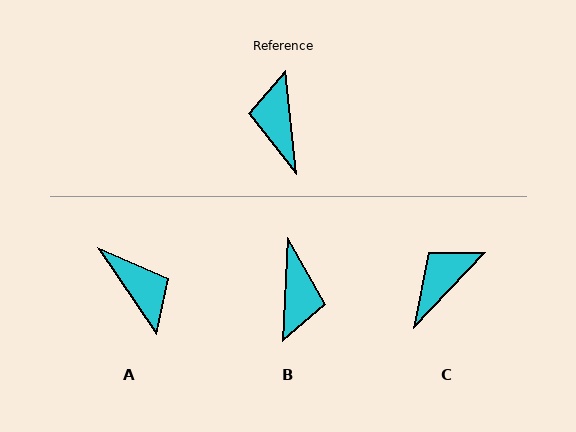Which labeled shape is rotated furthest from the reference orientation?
B, about 171 degrees away.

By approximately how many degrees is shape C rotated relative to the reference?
Approximately 50 degrees clockwise.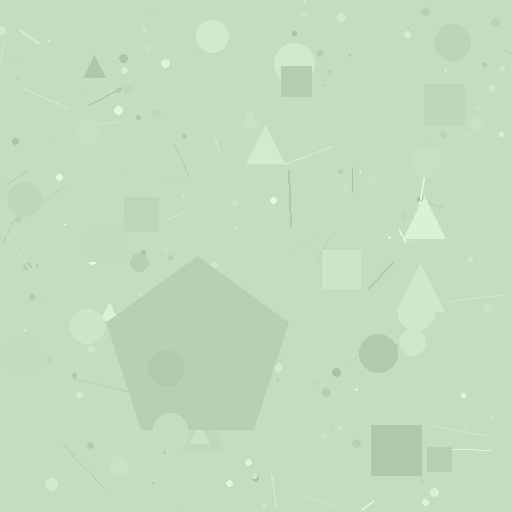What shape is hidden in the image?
A pentagon is hidden in the image.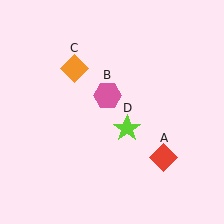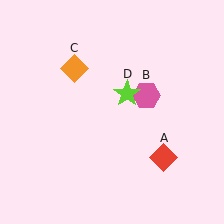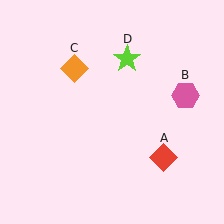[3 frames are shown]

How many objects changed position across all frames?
2 objects changed position: pink hexagon (object B), lime star (object D).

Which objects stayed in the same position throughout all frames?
Red diamond (object A) and orange diamond (object C) remained stationary.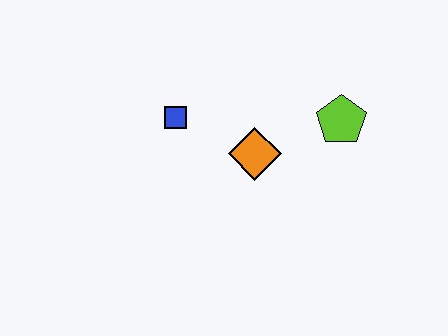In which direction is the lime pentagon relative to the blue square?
The lime pentagon is to the right of the blue square.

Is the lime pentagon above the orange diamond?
Yes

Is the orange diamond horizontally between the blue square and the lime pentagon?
Yes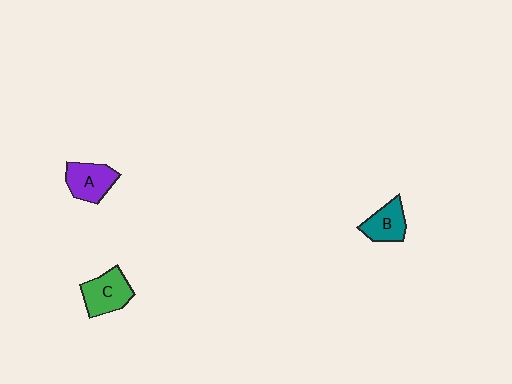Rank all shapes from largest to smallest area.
From largest to smallest: C (green), A (purple), B (teal).